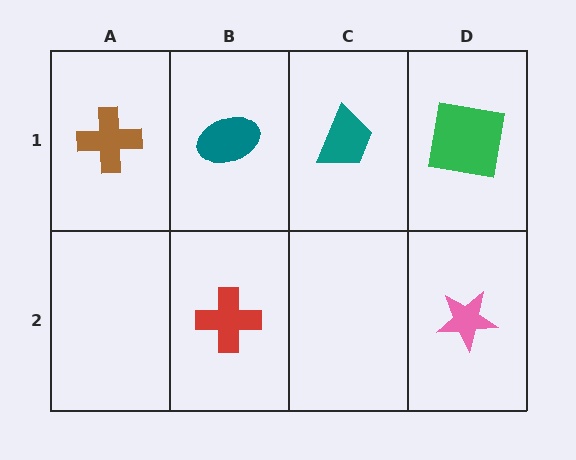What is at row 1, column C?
A teal trapezoid.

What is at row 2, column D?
A pink star.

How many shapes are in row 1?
4 shapes.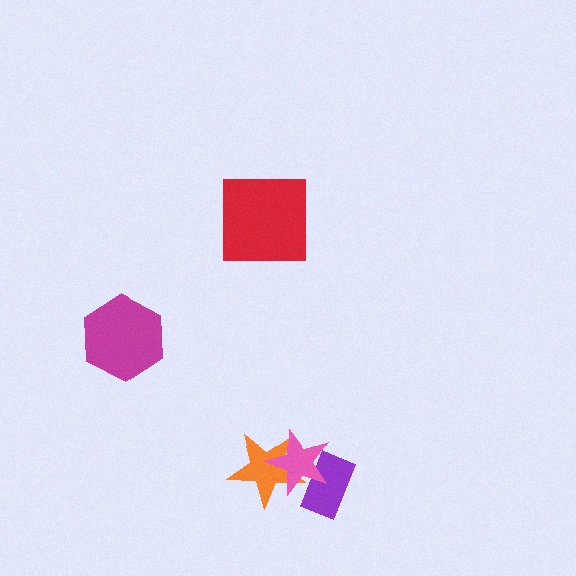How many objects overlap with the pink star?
2 objects overlap with the pink star.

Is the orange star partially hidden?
Yes, it is partially covered by another shape.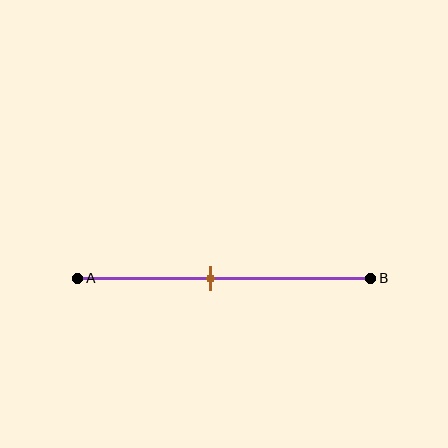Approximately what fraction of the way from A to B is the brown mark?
The brown mark is approximately 45% of the way from A to B.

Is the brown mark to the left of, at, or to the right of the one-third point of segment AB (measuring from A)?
The brown mark is to the right of the one-third point of segment AB.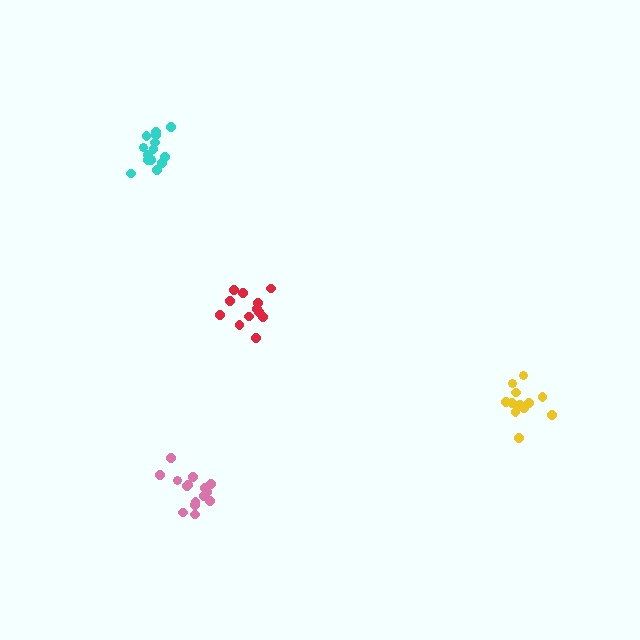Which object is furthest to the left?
The cyan cluster is leftmost.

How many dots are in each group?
Group 1: 12 dots, Group 2: 15 dots, Group 3: 12 dots, Group 4: 15 dots (54 total).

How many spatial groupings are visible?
There are 4 spatial groupings.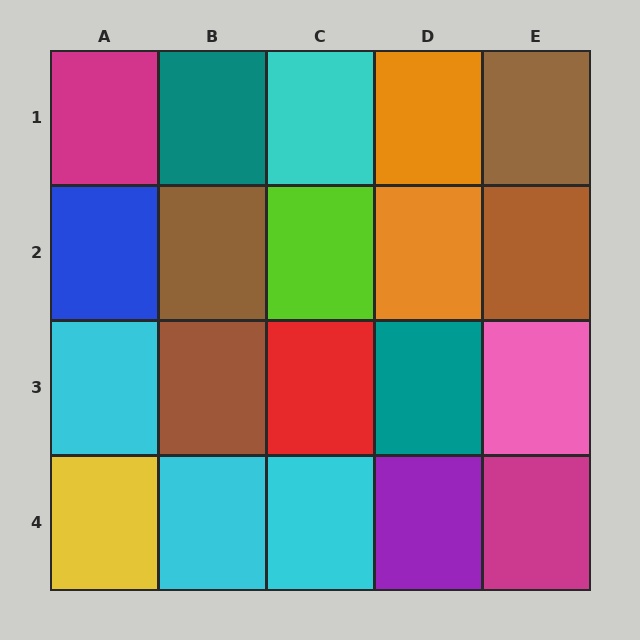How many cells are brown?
4 cells are brown.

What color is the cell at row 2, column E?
Brown.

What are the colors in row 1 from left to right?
Magenta, teal, cyan, orange, brown.